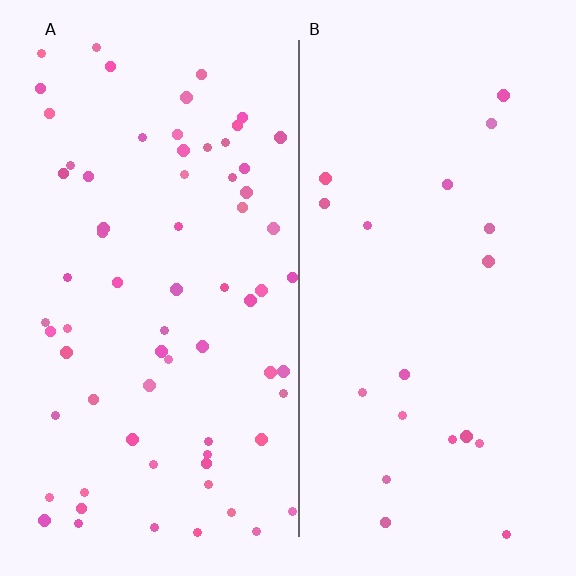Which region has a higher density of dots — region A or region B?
A (the left).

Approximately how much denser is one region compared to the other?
Approximately 3.5× — region A over region B.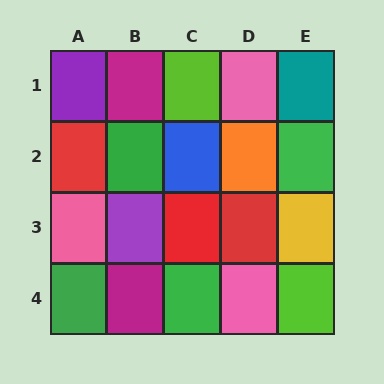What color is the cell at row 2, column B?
Green.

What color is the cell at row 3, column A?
Pink.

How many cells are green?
4 cells are green.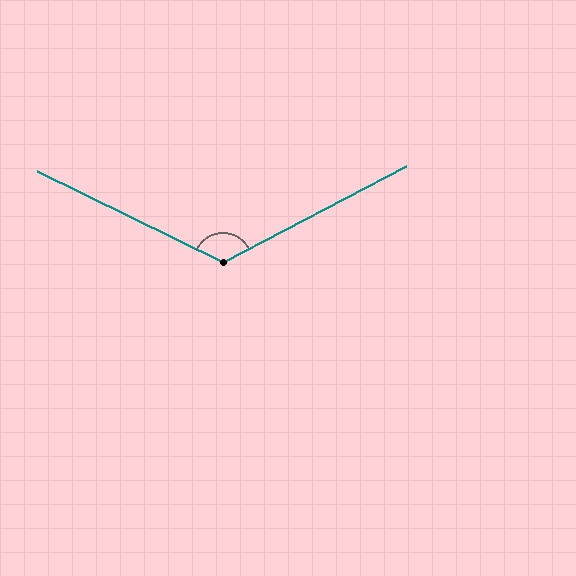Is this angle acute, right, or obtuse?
It is obtuse.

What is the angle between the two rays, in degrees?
Approximately 127 degrees.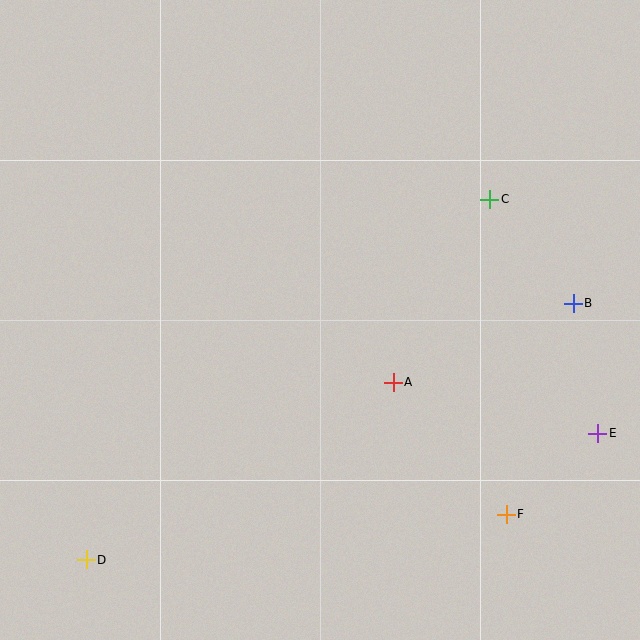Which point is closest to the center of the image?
Point A at (393, 382) is closest to the center.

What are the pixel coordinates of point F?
Point F is at (506, 514).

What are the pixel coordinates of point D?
Point D is at (86, 560).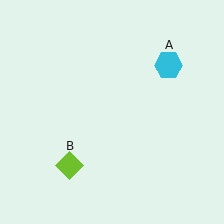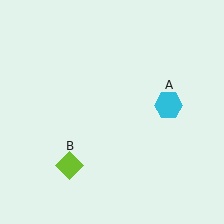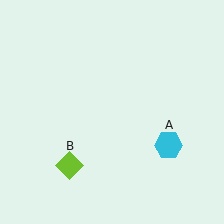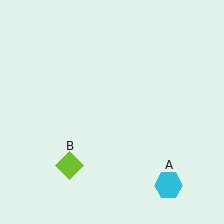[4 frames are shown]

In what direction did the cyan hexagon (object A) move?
The cyan hexagon (object A) moved down.